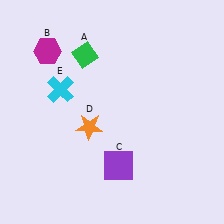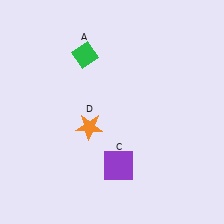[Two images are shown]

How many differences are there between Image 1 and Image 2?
There are 2 differences between the two images.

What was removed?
The magenta hexagon (B), the cyan cross (E) were removed in Image 2.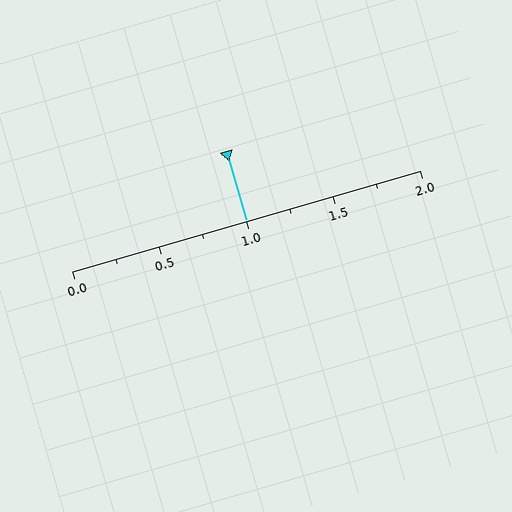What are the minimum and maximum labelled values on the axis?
The axis runs from 0.0 to 2.0.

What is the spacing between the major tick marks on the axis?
The major ticks are spaced 0.5 apart.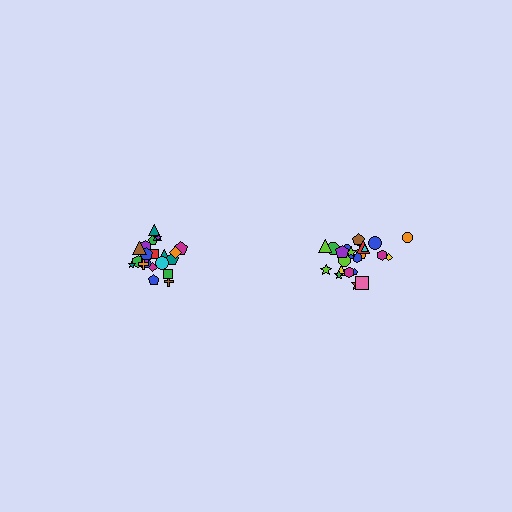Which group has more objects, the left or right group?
The right group.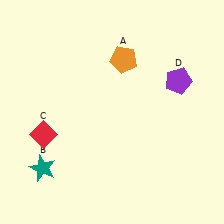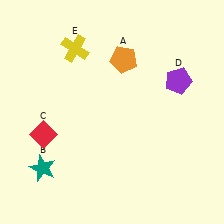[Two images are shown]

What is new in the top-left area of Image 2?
A yellow cross (E) was added in the top-left area of Image 2.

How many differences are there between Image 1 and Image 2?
There is 1 difference between the two images.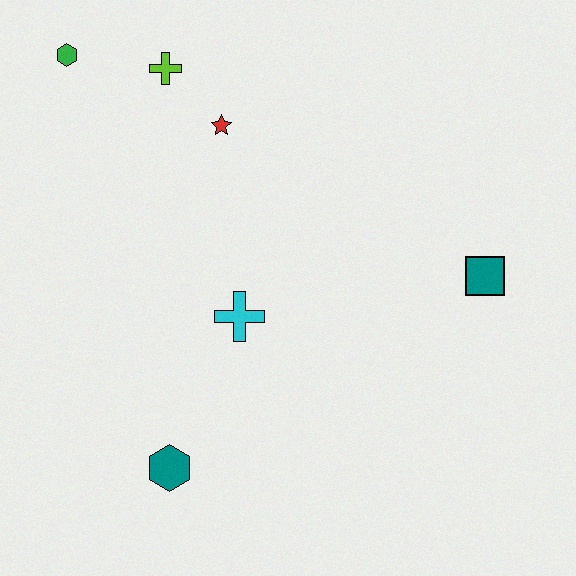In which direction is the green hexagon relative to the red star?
The green hexagon is to the left of the red star.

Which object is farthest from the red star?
The teal hexagon is farthest from the red star.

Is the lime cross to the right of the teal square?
No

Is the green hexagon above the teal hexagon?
Yes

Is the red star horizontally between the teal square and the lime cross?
Yes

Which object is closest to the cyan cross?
The teal hexagon is closest to the cyan cross.